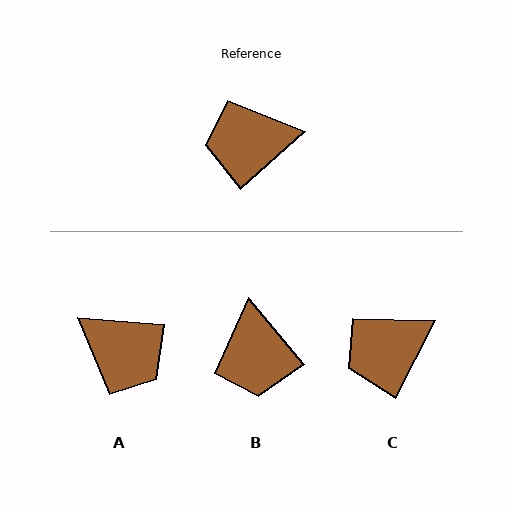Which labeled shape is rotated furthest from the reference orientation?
A, about 134 degrees away.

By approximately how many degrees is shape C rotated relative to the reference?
Approximately 21 degrees counter-clockwise.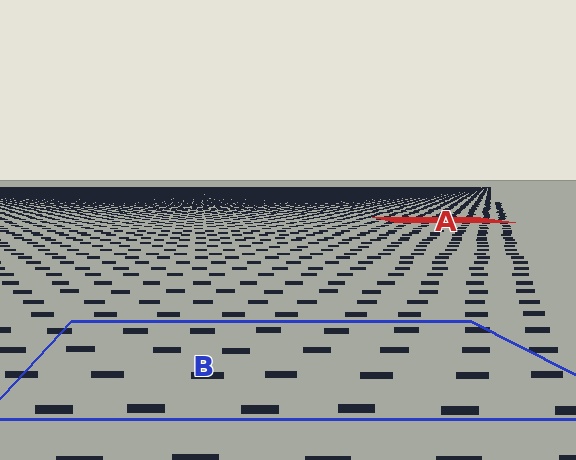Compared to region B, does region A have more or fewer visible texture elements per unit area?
Region A has more texture elements per unit area — they are packed more densely because it is farther away.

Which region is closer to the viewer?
Region B is closer. The texture elements there are larger and more spread out.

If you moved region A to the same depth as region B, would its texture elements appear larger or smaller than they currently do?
They would appear larger. At a closer depth, the same texture elements are projected at a bigger on-screen size.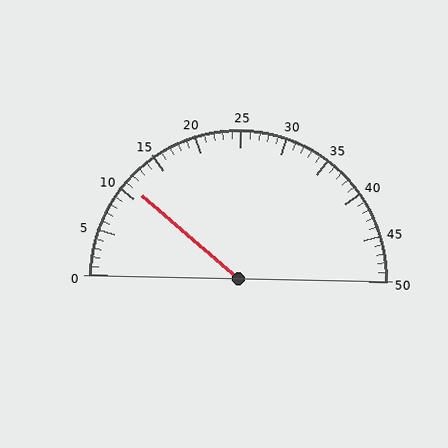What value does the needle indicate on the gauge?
The needle indicates approximately 11.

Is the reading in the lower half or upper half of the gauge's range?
The reading is in the lower half of the range (0 to 50).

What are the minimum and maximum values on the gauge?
The gauge ranges from 0 to 50.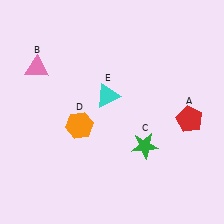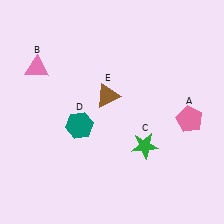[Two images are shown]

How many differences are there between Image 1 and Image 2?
There are 3 differences between the two images.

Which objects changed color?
A changed from red to pink. D changed from orange to teal. E changed from cyan to brown.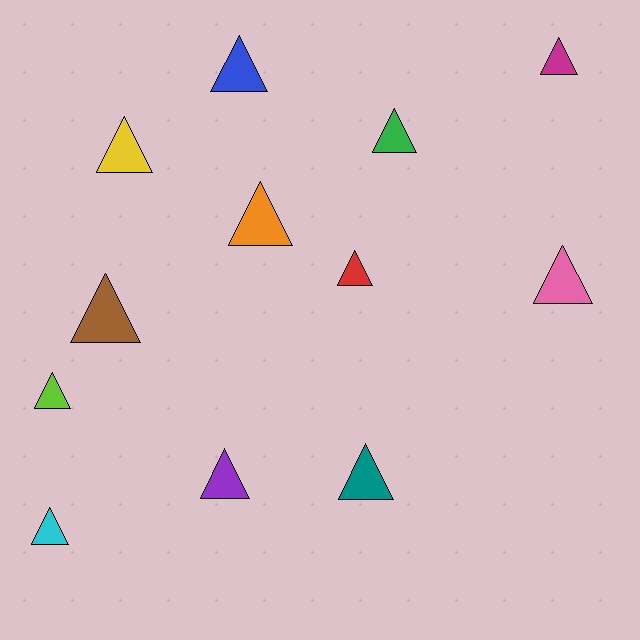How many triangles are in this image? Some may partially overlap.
There are 12 triangles.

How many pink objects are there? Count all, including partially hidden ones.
There is 1 pink object.